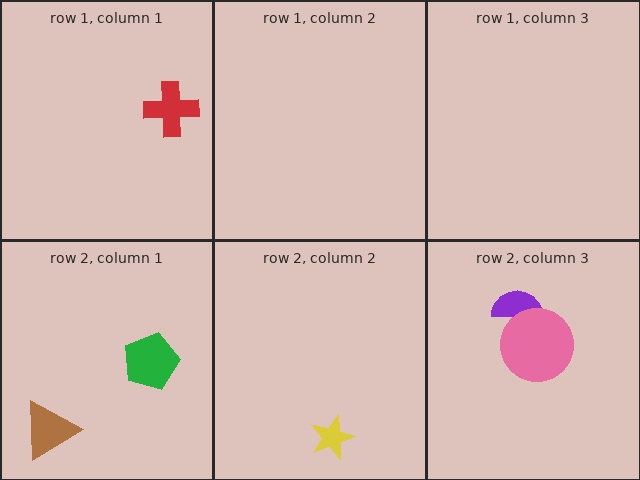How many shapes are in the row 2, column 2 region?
1.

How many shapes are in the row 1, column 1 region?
1.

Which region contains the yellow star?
The row 2, column 2 region.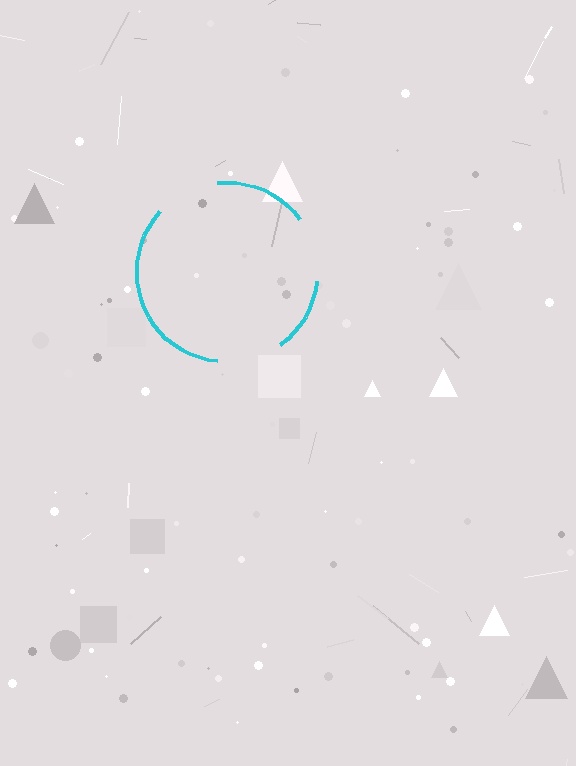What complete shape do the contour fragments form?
The contour fragments form a circle.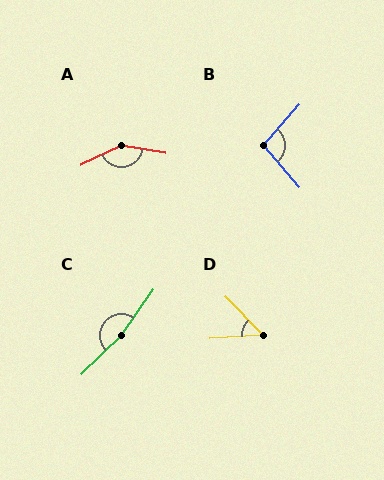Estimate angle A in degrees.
Approximately 144 degrees.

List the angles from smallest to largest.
D (49°), B (98°), A (144°), C (170°).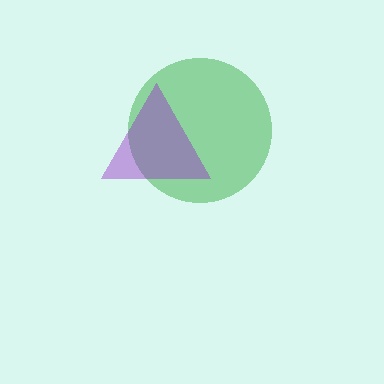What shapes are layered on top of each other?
The layered shapes are: a green circle, a purple triangle.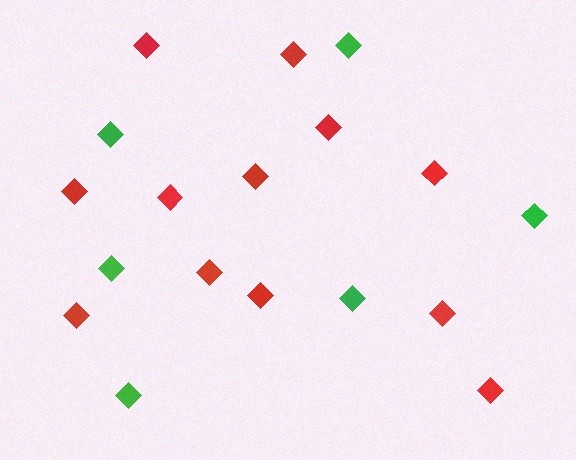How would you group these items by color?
There are 2 groups: one group of red diamonds (12) and one group of green diamonds (6).